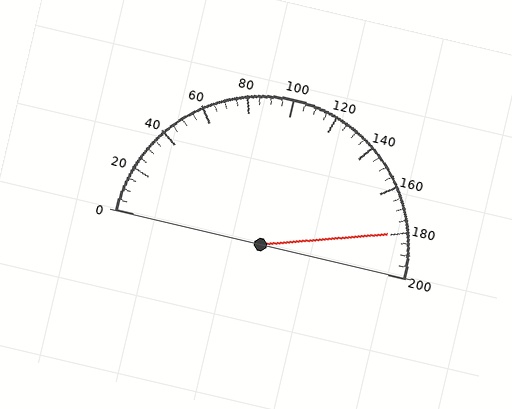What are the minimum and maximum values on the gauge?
The gauge ranges from 0 to 200.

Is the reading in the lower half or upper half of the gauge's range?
The reading is in the upper half of the range (0 to 200).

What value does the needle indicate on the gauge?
The needle indicates approximately 180.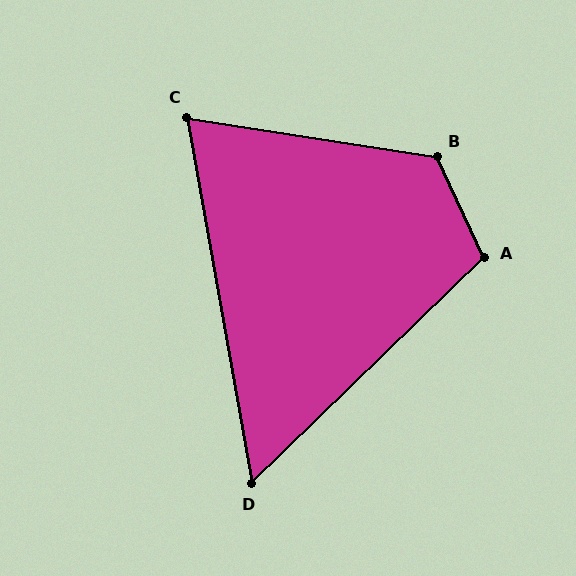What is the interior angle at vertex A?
Approximately 109 degrees (obtuse).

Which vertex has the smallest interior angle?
D, at approximately 56 degrees.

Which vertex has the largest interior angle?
B, at approximately 124 degrees.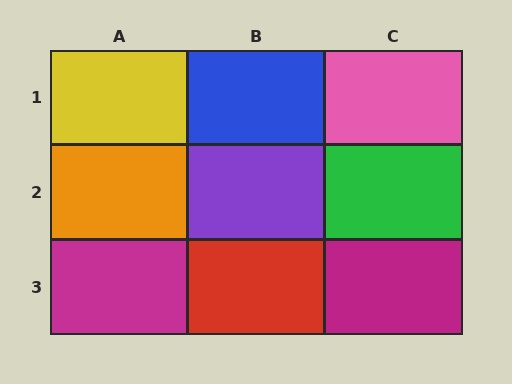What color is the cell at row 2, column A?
Orange.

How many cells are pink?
1 cell is pink.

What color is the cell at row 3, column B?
Red.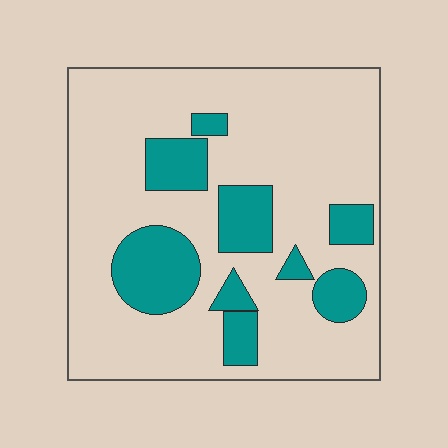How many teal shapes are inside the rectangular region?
9.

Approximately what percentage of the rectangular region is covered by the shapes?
Approximately 25%.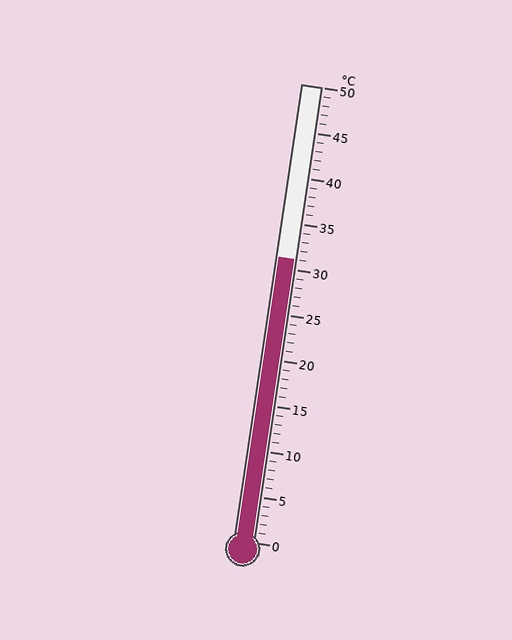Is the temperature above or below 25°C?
The temperature is above 25°C.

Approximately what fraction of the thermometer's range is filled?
The thermometer is filled to approximately 60% of its range.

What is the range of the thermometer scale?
The thermometer scale ranges from 0°C to 50°C.